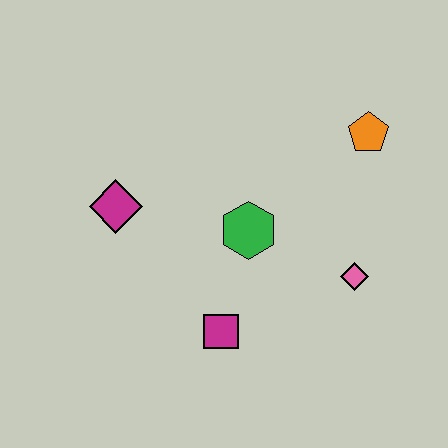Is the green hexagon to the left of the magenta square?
No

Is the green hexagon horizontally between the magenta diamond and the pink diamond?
Yes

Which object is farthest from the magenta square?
The orange pentagon is farthest from the magenta square.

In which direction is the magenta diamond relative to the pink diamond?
The magenta diamond is to the left of the pink diamond.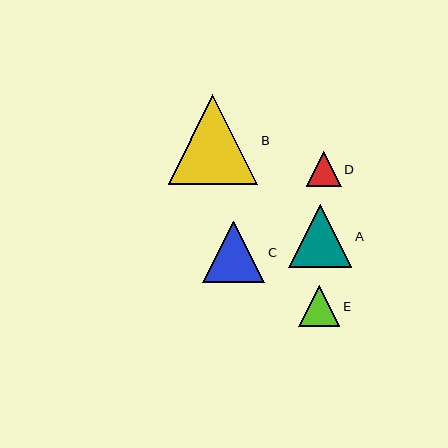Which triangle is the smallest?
Triangle D is the smallest with a size of approximately 35 pixels.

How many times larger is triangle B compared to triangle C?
Triangle B is approximately 1.4 times the size of triangle C.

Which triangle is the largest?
Triangle B is the largest with a size of approximately 90 pixels.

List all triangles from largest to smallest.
From largest to smallest: B, A, C, E, D.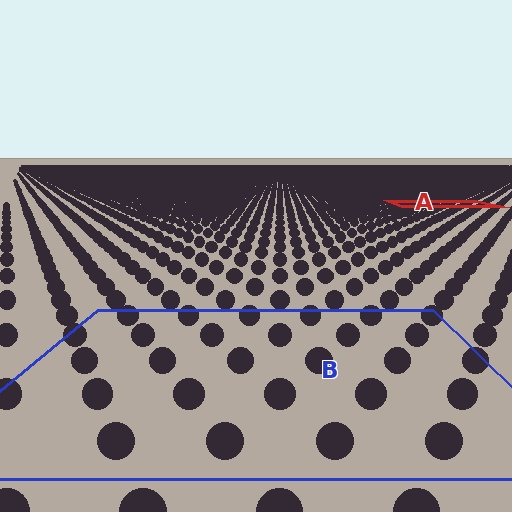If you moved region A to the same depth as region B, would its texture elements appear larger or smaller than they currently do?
They would appear larger. At a closer depth, the same texture elements are projected at a bigger on-screen size.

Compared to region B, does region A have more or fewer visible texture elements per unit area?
Region A has more texture elements per unit area — they are packed more densely because it is farther away.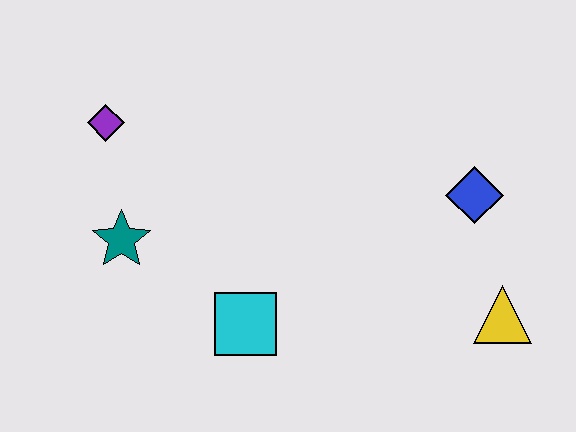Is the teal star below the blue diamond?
Yes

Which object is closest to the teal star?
The purple diamond is closest to the teal star.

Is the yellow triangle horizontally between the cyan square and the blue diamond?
No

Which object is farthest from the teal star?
The yellow triangle is farthest from the teal star.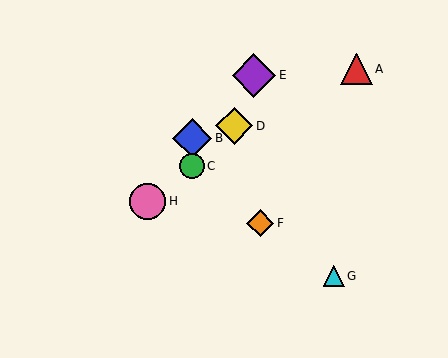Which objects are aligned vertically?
Objects B, C are aligned vertically.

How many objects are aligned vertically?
2 objects (B, C) are aligned vertically.